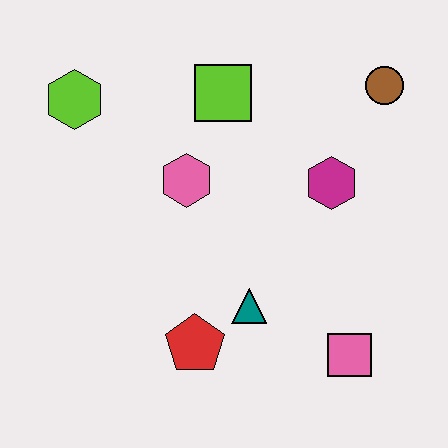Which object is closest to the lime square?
The pink hexagon is closest to the lime square.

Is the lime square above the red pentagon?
Yes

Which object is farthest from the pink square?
The lime hexagon is farthest from the pink square.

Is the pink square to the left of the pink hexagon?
No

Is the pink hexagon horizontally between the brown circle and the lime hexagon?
Yes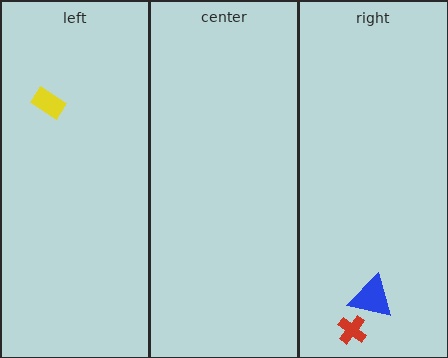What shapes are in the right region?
The blue triangle, the red cross.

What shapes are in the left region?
The yellow rectangle.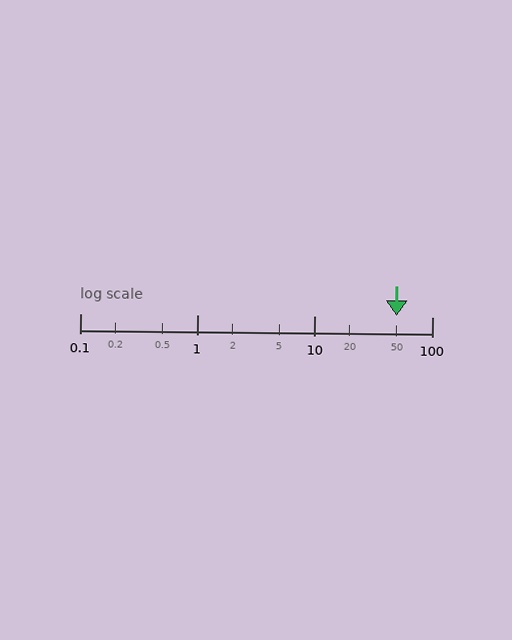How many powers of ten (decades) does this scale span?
The scale spans 3 decades, from 0.1 to 100.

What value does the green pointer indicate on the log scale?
The pointer indicates approximately 50.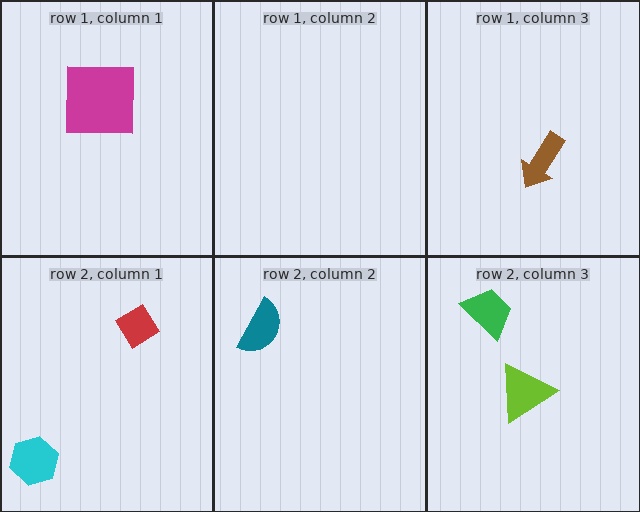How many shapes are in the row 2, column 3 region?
2.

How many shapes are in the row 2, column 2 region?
1.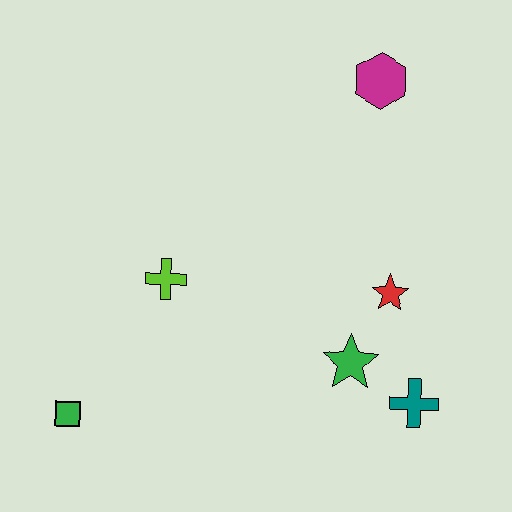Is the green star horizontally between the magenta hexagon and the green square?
Yes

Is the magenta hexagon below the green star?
No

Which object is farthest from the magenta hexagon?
The green square is farthest from the magenta hexagon.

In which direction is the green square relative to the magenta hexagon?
The green square is below the magenta hexagon.